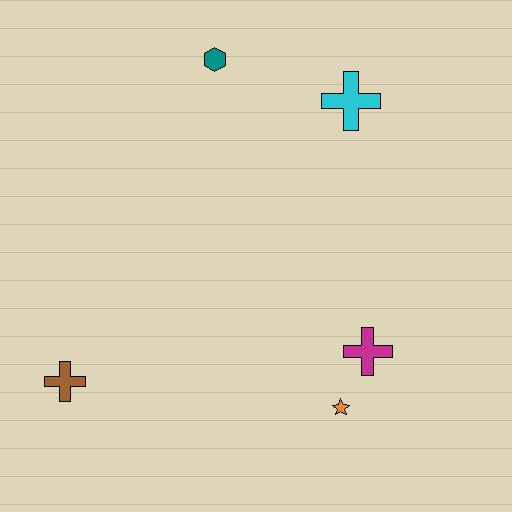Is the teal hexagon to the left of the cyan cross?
Yes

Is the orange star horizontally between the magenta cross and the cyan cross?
No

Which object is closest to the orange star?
The magenta cross is closest to the orange star.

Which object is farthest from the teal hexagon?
The orange star is farthest from the teal hexagon.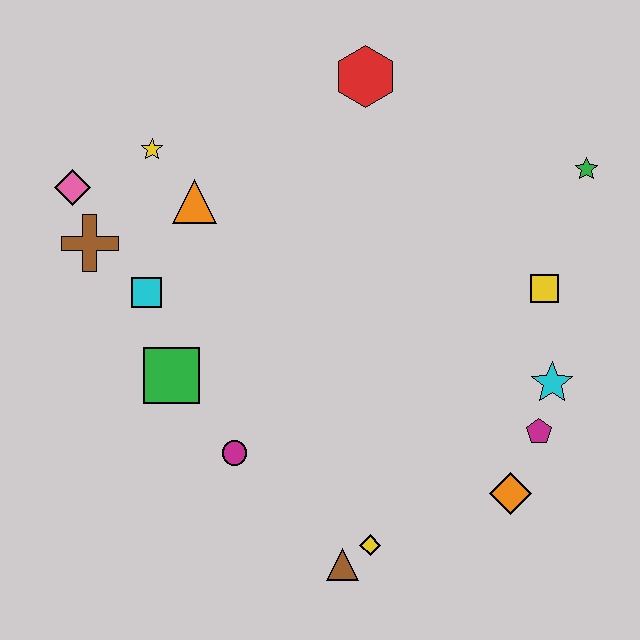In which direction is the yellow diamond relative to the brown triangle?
The yellow diamond is to the right of the brown triangle.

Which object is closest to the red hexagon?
The orange triangle is closest to the red hexagon.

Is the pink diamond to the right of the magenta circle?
No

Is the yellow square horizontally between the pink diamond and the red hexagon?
No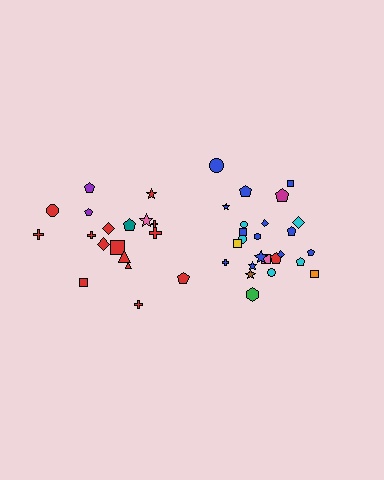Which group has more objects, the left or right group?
The right group.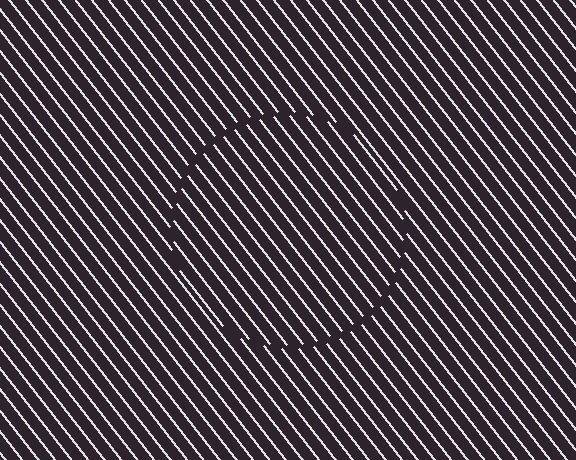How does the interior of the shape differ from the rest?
The interior of the shape contains the same grating, shifted by half a period — the contour is defined by the phase discontinuity where line-ends from the inner and outer gratings abut.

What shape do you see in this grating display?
An illusory circle. The interior of the shape contains the same grating, shifted by half a period — the contour is defined by the phase discontinuity where line-ends from the inner and outer gratings abut.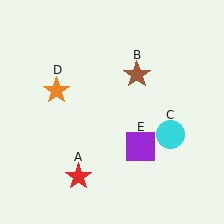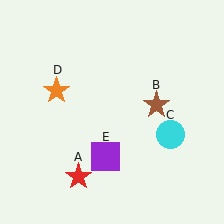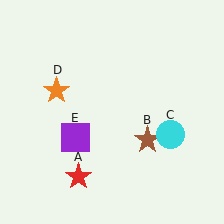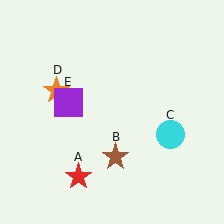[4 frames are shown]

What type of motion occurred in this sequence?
The brown star (object B), purple square (object E) rotated clockwise around the center of the scene.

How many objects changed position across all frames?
2 objects changed position: brown star (object B), purple square (object E).